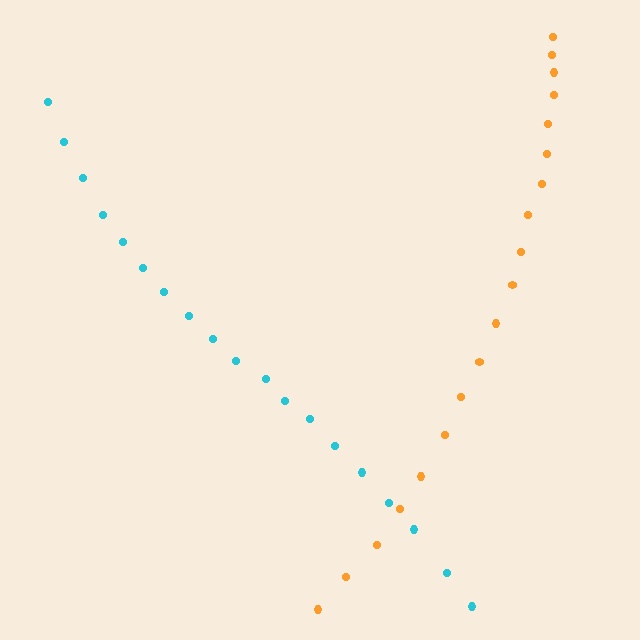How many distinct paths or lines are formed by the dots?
There are 2 distinct paths.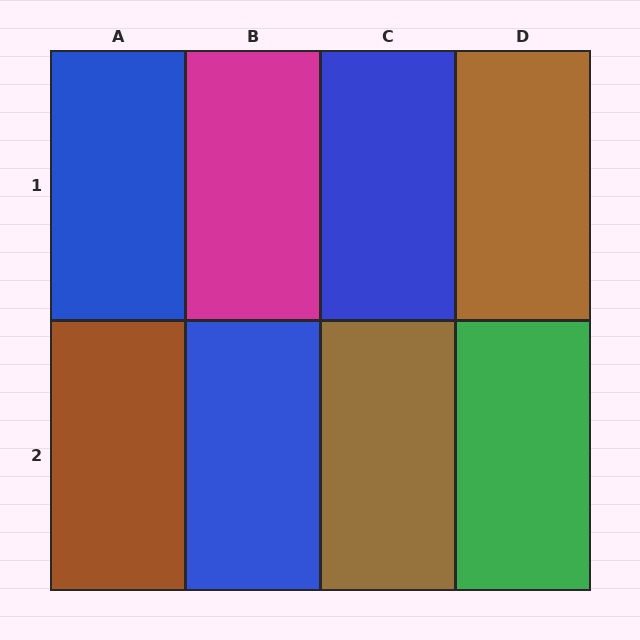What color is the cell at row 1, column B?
Magenta.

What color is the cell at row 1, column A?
Blue.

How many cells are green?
1 cell is green.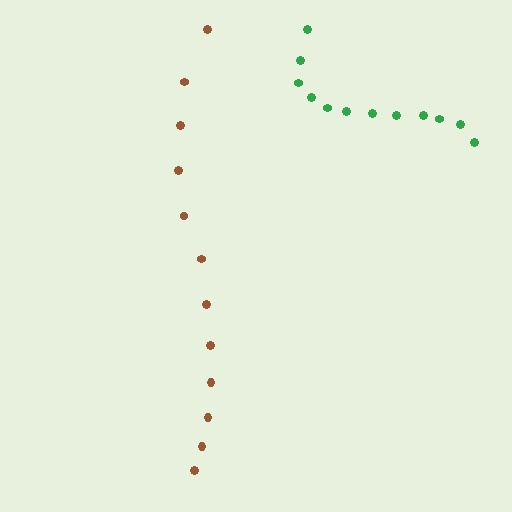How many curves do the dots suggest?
There are 2 distinct paths.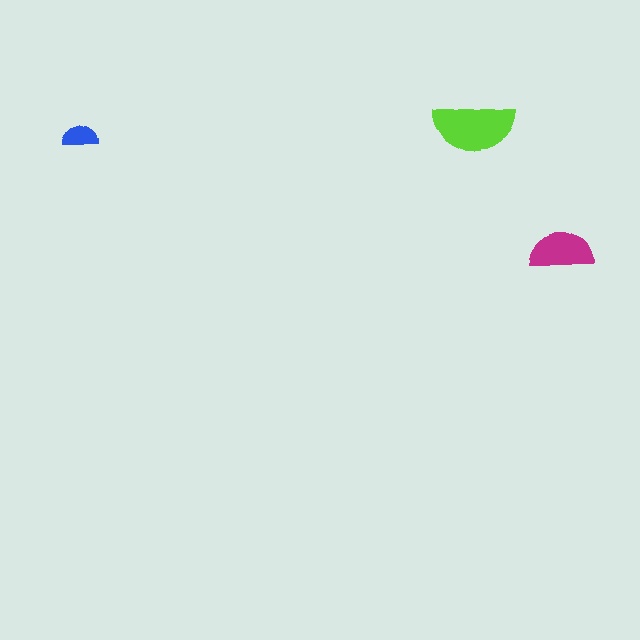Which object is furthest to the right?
The magenta semicircle is rightmost.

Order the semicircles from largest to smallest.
the lime one, the magenta one, the blue one.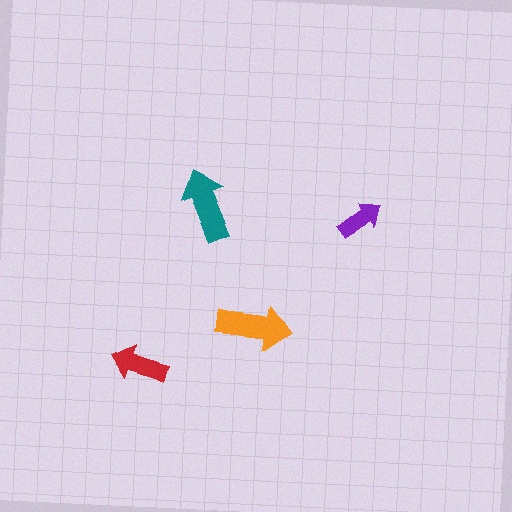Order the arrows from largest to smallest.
the orange one, the teal one, the red one, the purple one.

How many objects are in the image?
There are 4 objects in the image.